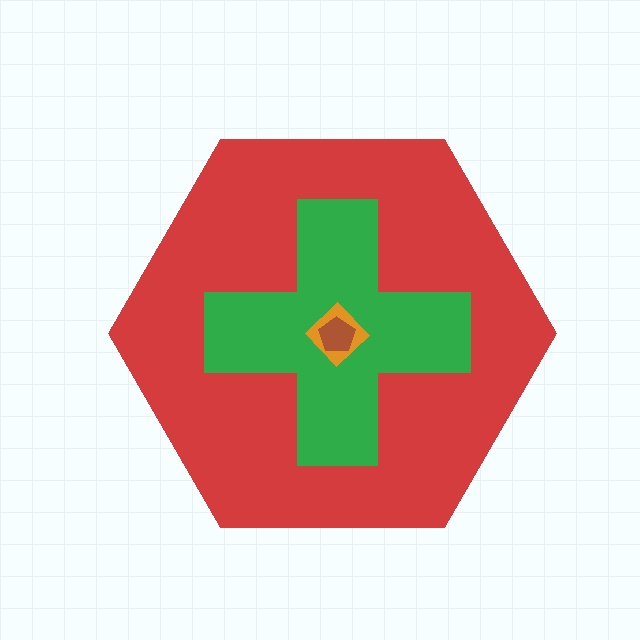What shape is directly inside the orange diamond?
The brown pentagon.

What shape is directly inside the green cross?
The orange diamond.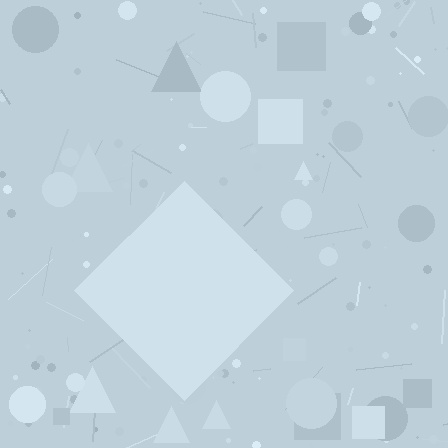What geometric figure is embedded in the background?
A diamond is embedded in the background.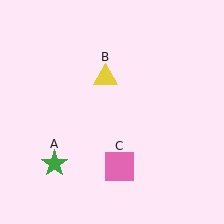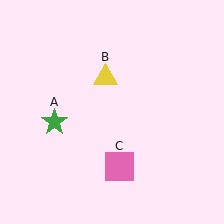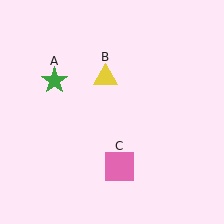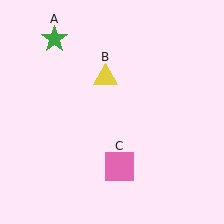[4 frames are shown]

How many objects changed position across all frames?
1 object changed position: green star (object A).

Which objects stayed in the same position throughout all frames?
Yellow triangle (object B) and pink square (object C) remained stationary.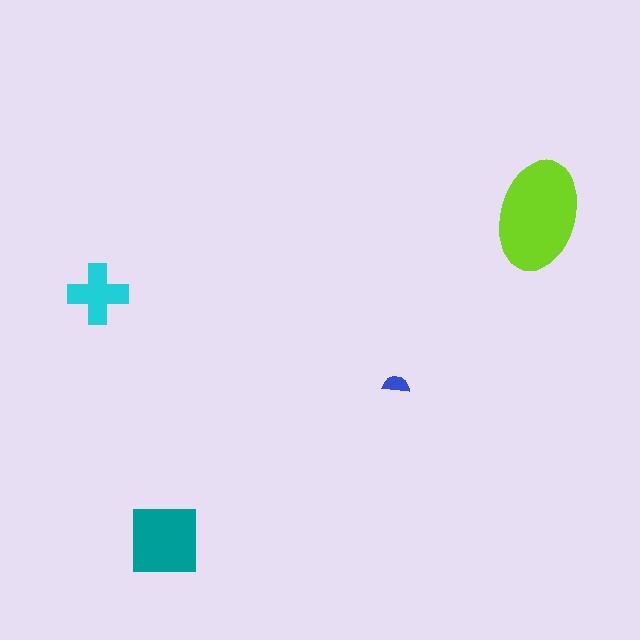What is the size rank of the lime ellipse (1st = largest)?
1st.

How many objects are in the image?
There are 4 objects in the image.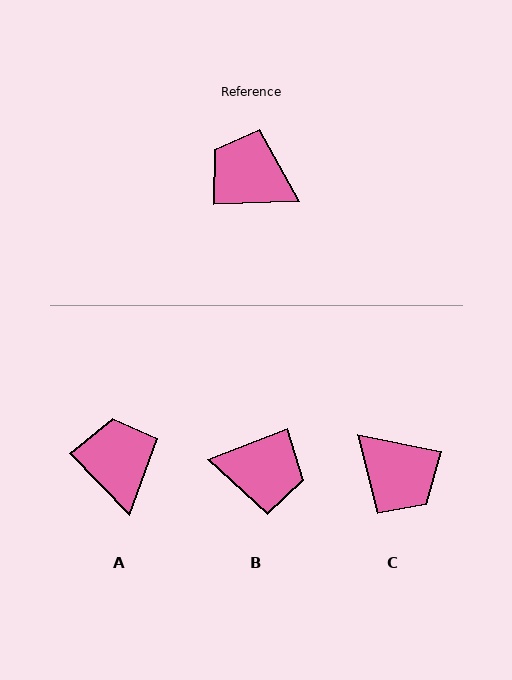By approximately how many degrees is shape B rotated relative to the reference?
Approximately 161 degrees clockwise.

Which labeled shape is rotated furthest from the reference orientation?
C, about 166 degrees away.